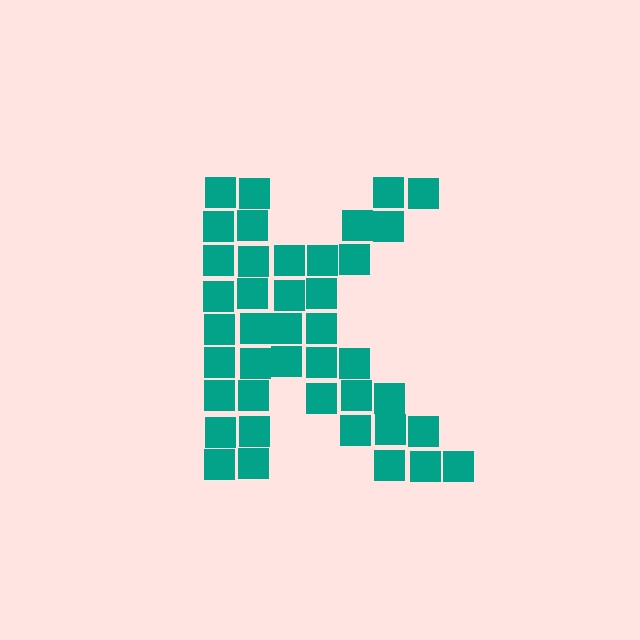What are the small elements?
The small elements are squares.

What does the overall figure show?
The overall figure shows the letter K.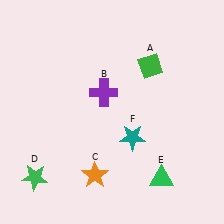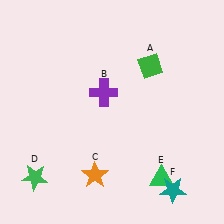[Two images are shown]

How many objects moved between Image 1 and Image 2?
1 object moved between the two images.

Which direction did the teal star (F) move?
The teal star (F) moved down.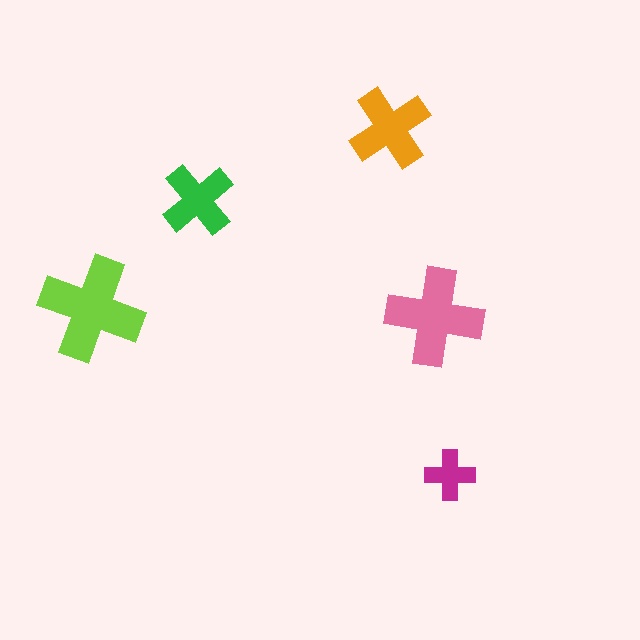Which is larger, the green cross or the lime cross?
The lime one.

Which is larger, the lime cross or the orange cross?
The lime one.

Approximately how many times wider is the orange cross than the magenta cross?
About 1.5 times wider.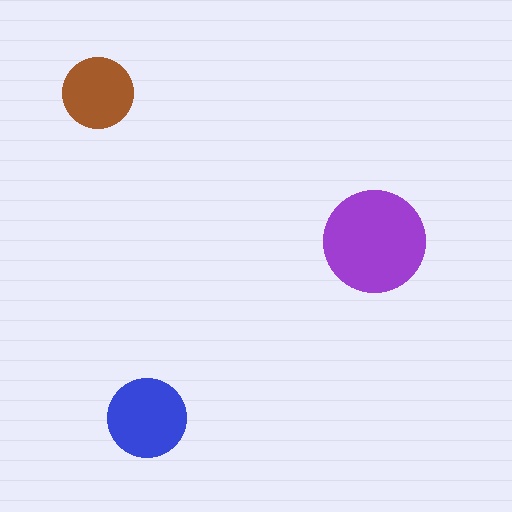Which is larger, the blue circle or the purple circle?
The purple one.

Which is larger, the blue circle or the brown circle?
The blue one.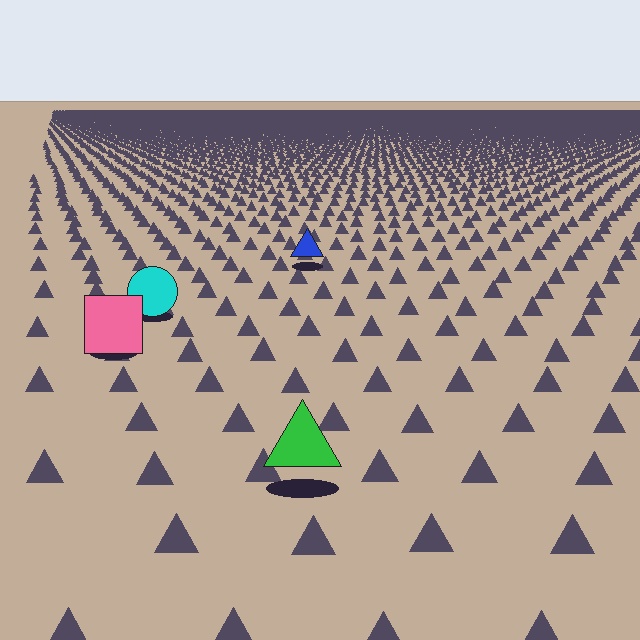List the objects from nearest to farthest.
From nearest to farthest: the green triangle, the pink square, the cyan circle, the blue triangle.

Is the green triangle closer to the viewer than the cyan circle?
Yes. The green triangle is closer — you can tell from the texture gradient: the ground texture is coarser near it.